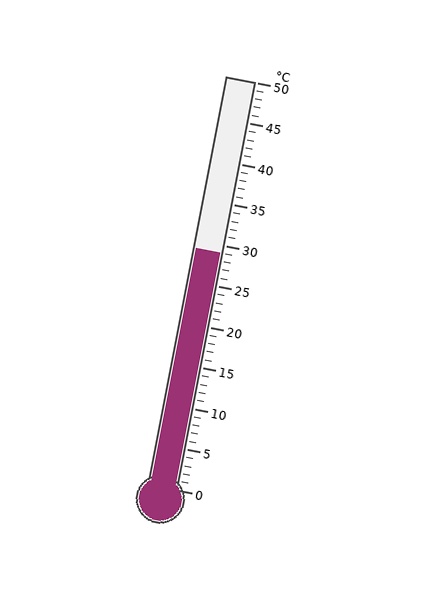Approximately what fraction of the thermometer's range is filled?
The thermometer is filled to approximately 60% of its range.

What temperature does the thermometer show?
The thermometer shows approximately 29°C.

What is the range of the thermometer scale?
The thermometer scale ranges from 0°C to 50°C.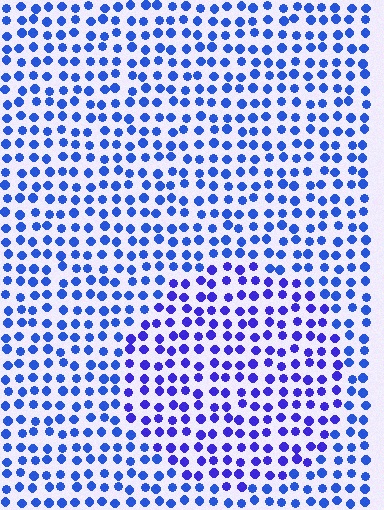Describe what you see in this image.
The image is filled with small blue elements in a uniform arrangement. A circle-shaped region is visible where the elements are tinted to a slightly different hue, forming a subtle color boundary.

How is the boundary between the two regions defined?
The boundary is defined purely by a slight shift in hue (about 23 degrees). Spacing, size, and orientation are identical on both sides.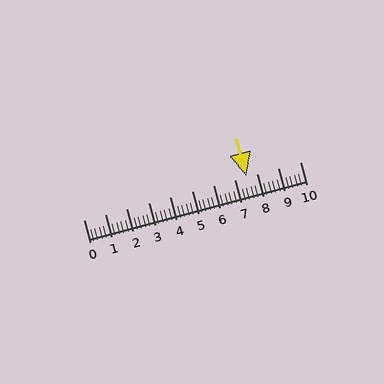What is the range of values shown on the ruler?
The ruler shows values from 0 to 10.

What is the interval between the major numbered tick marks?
The major tick marks are spaced 1 units apart.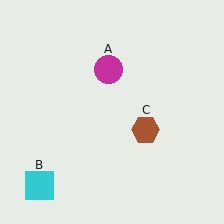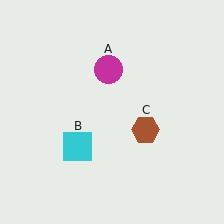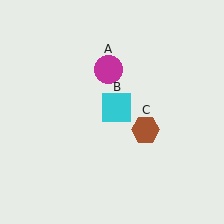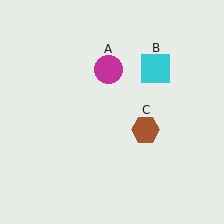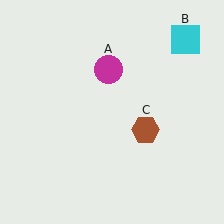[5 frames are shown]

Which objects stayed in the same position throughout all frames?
Magenta circle (object A) and brown hexagon (object C) remained stationary.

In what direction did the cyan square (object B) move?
The cyan square (object B) moved up and to the right.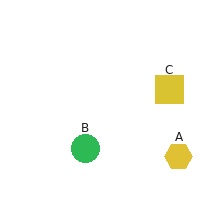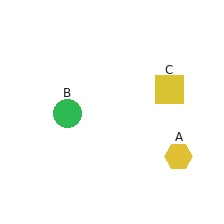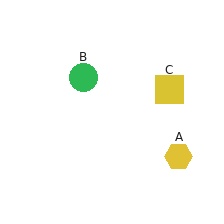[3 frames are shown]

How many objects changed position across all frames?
1 object changed position: green circle (object B).